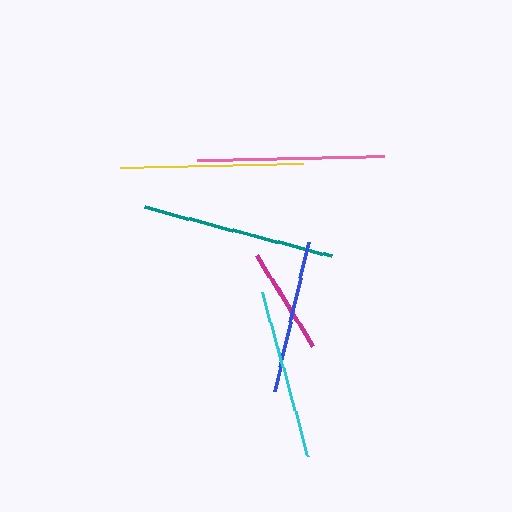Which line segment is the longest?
The teal line is the longest at approximately 193 pixels.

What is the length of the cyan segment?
The cyan segment is approximately 170 pixels long.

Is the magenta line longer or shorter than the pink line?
The pink line is longer than the magenta line.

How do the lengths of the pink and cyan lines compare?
The pink and cyan lines are approximately the same length.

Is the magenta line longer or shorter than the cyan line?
The cyan line is longer than the magenta line.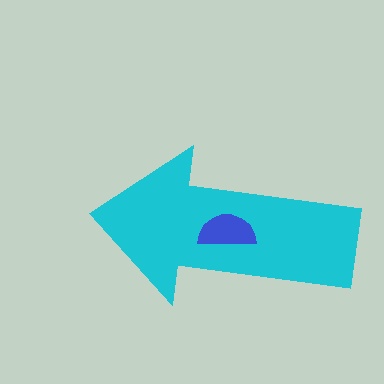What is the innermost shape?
The blue semicircle.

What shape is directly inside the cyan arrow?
The blue semicircle.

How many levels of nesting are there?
2.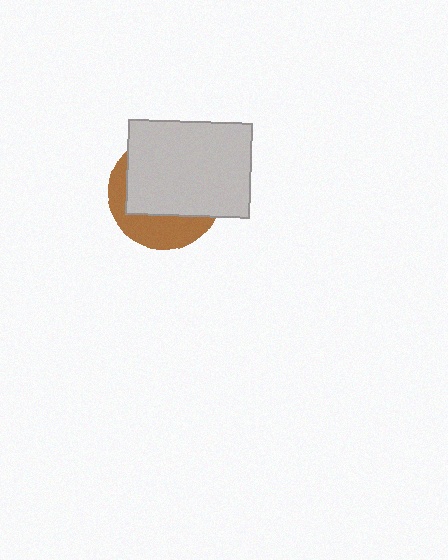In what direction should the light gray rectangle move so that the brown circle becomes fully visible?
The light gray rectangle should move up. That is the shortest direction to clear the overlap and leave the brown circle fully visible.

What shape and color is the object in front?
The object in front is a light gray rectangle.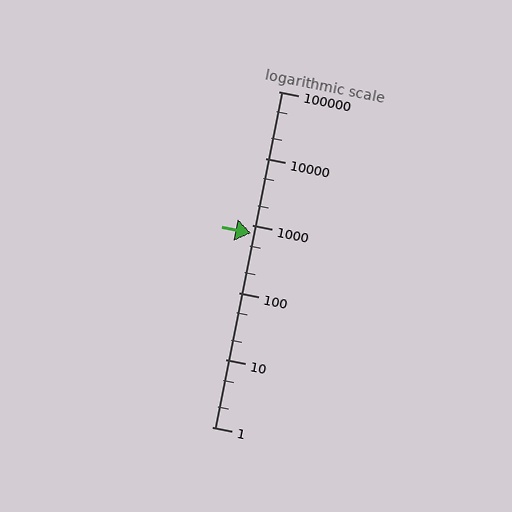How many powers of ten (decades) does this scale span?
The scale spans 5 decades, from 1 to 100000.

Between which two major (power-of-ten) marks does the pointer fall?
The pointer is between 100 and 1000.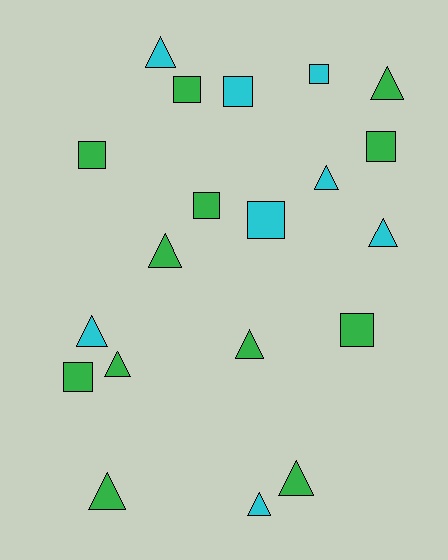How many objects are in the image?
There are 20 objects.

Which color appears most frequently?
Green, with 12 objects.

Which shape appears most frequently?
Triangle, with 11 objects.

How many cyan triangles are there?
There are 5 cyan triangles.